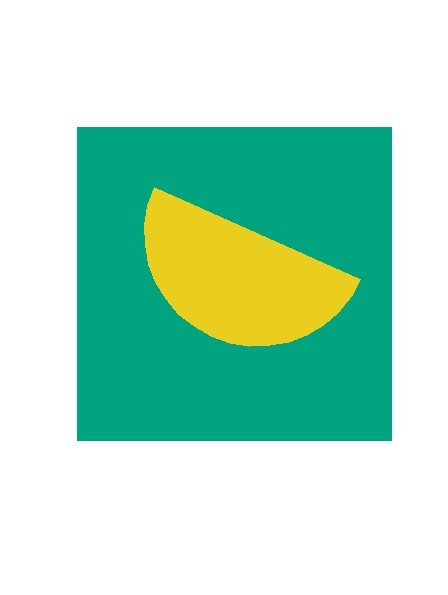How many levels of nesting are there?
2.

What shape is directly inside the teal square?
The yellow semicircle.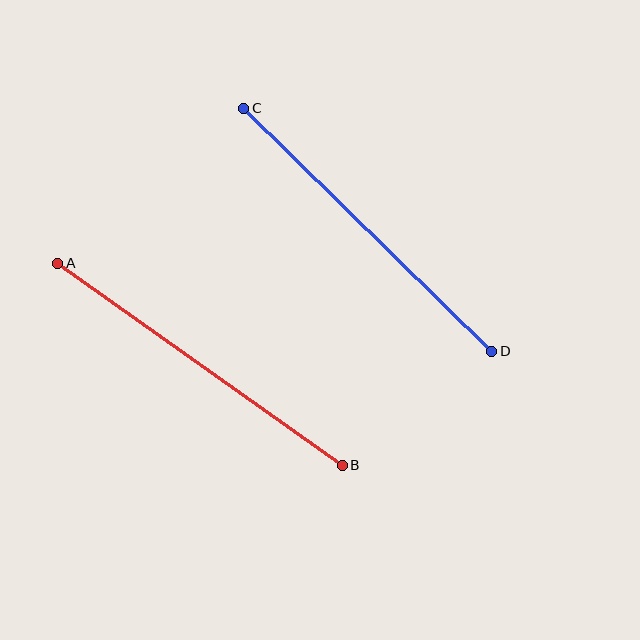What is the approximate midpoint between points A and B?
The midpoint is at approximately (200, 364) pixels.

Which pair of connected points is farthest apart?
Points A and B are farthest apart.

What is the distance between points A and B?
The distance is approximately 349 pixels.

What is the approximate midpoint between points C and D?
The midpoint is at approximately (368, 230) pixels.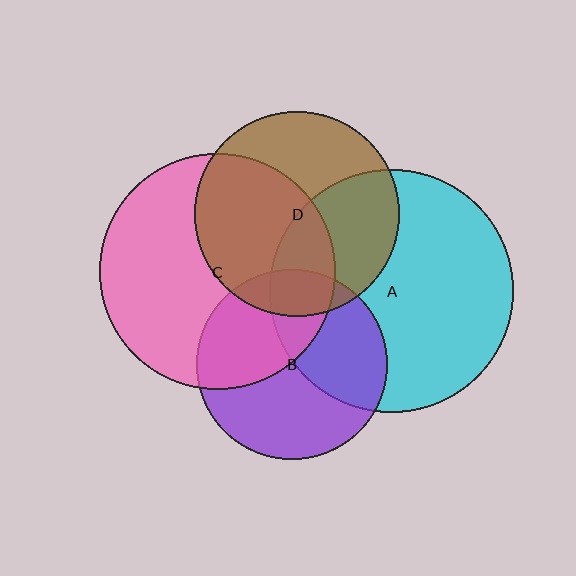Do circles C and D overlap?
Yes.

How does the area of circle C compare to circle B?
Approximately 1.5 times.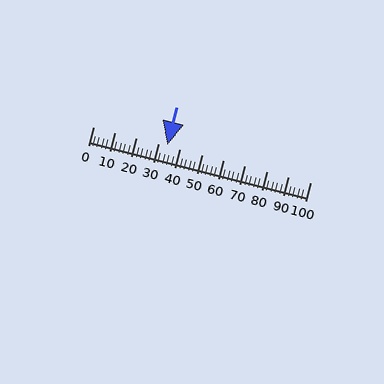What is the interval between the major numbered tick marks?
The major tick marks are spaced 10 units apart.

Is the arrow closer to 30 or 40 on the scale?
The arrow is closer to 30.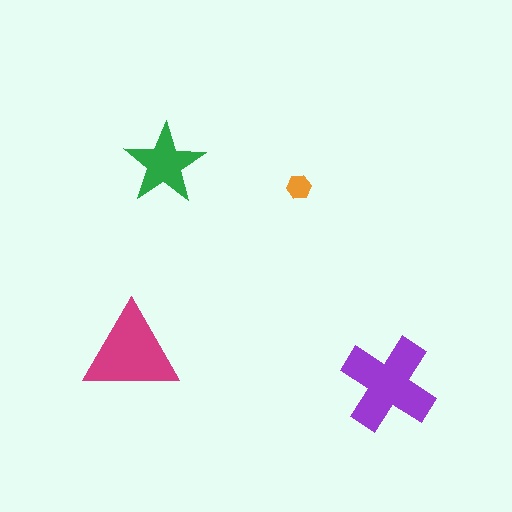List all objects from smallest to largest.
The orange hexagon, the green star, the magenta triangle, the purple cross.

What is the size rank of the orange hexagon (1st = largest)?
4th.